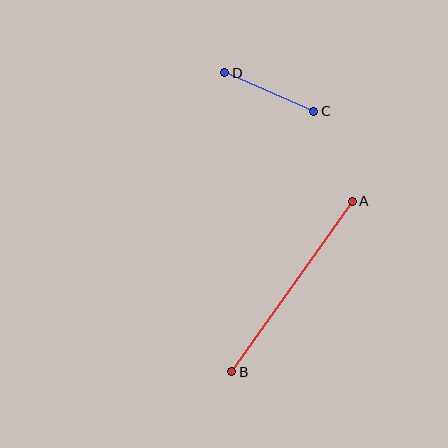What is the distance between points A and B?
The distance is approximately 209 pixels.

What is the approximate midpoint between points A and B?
The midpoint is at approximately (292, 286) pixels.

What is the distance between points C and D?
The distance is approximately 97 pixels.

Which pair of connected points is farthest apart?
Points A and B are farthest apart.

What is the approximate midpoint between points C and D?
The midpoint is at approximately (269, 92) pixels.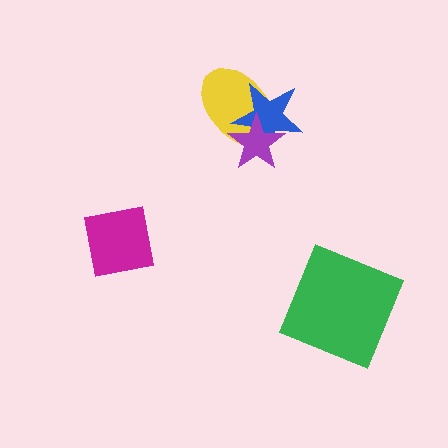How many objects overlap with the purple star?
2 objects overlap with the purple star.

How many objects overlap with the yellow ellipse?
2 objects overlap with the yellow ellipse.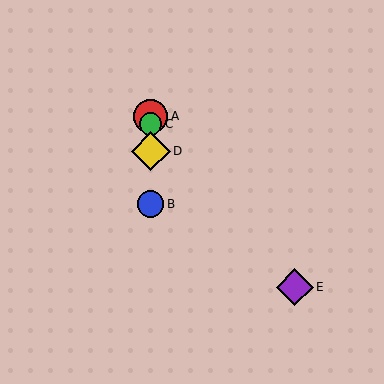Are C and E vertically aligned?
No, C is at x≈151 and E is at x≈295.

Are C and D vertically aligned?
Yes, both are at x≈151.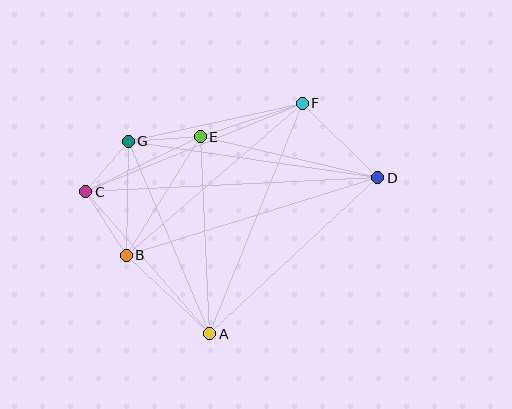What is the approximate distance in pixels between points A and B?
The distance between A and B is approximately 115 pixels.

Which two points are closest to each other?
Points C and G are closest to each other.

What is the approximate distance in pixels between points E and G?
The distance between E and G is approximately 72 pixels.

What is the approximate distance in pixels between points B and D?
The distance between B and D is approximately 263 pixels.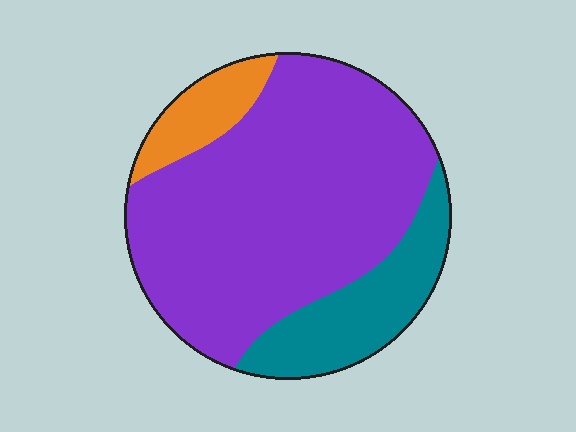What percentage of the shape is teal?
Teal takes up about one fifth (1/5) of the shape.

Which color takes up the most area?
Purple, at roughly 70%.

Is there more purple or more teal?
Purple.